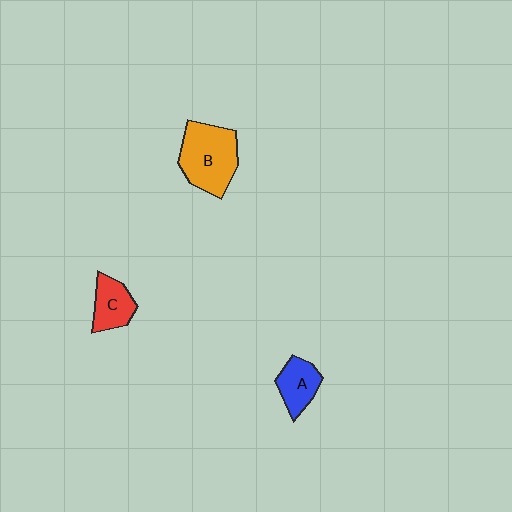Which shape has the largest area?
Shape B (orange).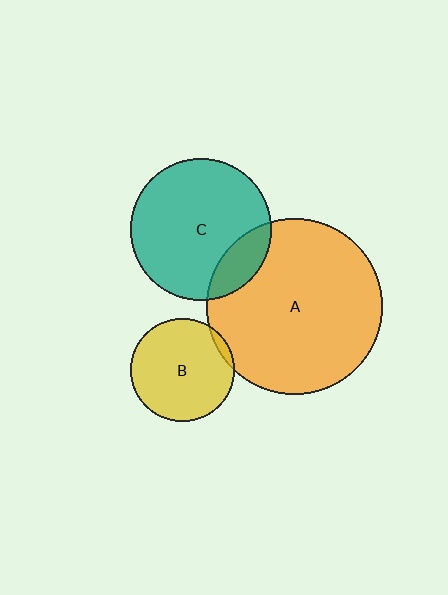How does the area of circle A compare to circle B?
Approximately 2.9 times.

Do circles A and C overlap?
Yes.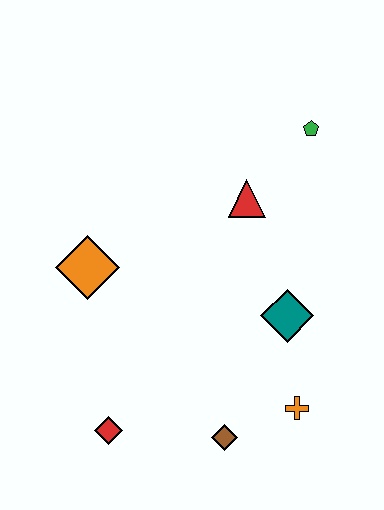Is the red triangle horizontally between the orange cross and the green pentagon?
No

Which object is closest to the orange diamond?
The red diamond is closest to the orange diamond.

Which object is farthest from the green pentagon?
The red diamond is farthest from the green pentagon.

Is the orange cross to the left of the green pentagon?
Yes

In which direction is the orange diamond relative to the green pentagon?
The orange diamond is to the left of the green pentagon.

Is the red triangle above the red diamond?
Yes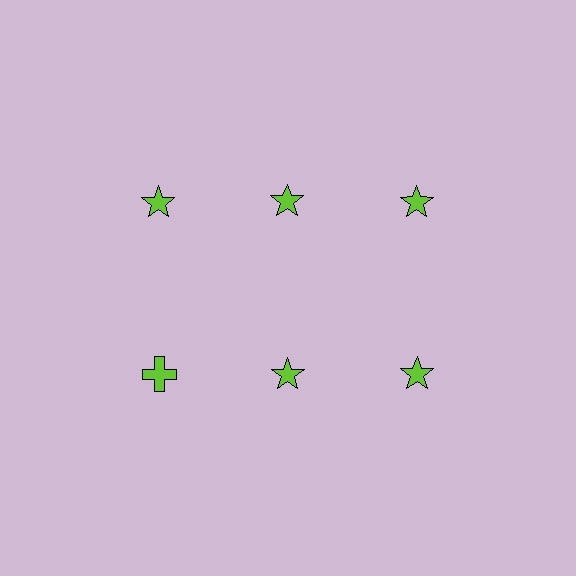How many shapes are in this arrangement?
There are 6 shapes arranged in a grid pattern.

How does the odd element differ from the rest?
It has a different shape: cross instead of star.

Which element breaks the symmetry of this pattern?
The lime cross in the second row, leftmost column breaks the symmetry. All other shapes are lime stars.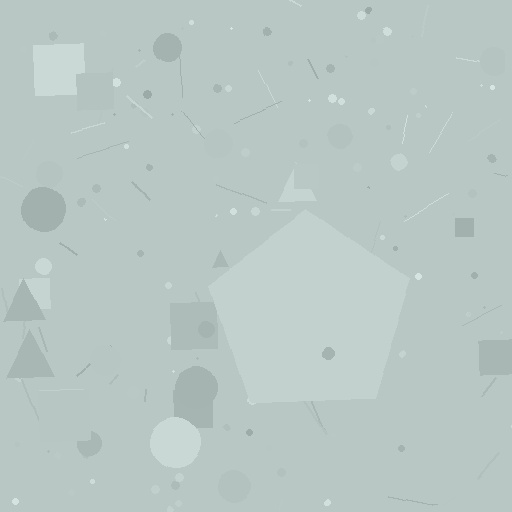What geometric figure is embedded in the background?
A pentagon is embedded in the background.